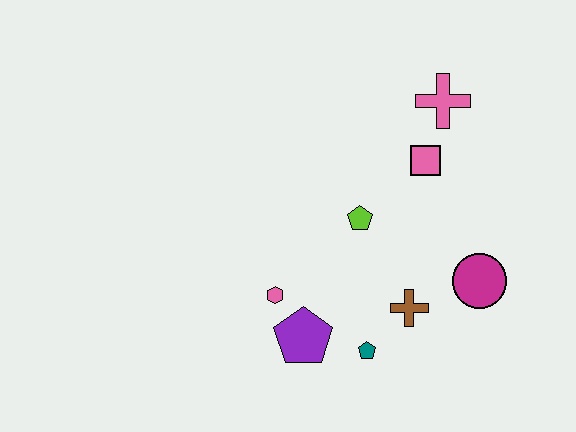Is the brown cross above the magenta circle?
No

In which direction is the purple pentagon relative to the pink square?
The purple pentagon is below the pink square.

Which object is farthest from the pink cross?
The purple pentagon is farthest from the pink cross.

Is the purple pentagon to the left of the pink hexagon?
No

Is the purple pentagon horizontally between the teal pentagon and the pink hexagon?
Yes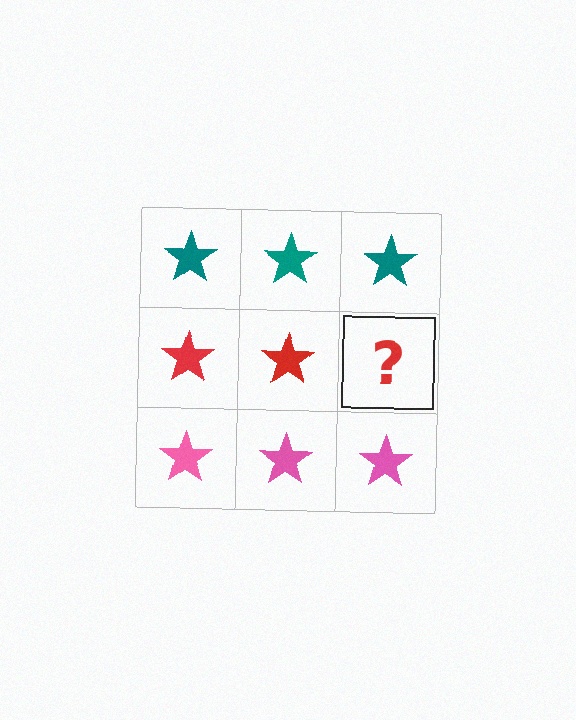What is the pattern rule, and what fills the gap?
The rule is that each row has a consistent color. The gap should be filled with a red star.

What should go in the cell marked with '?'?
The missing cell should contain a red star.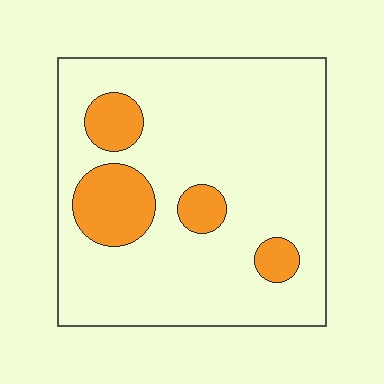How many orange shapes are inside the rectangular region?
4.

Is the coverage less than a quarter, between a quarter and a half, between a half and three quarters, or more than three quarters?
Less than a quarter.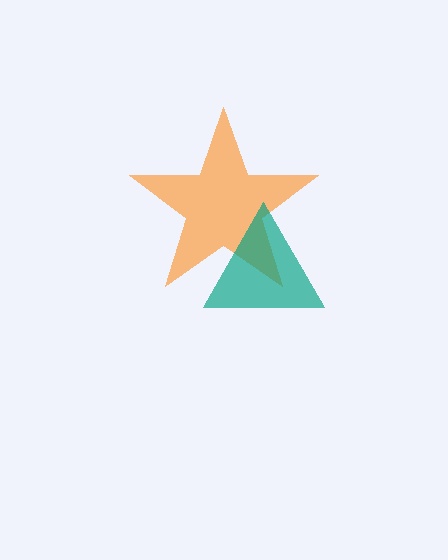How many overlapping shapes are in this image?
There are 2 overlapping shapes in the image.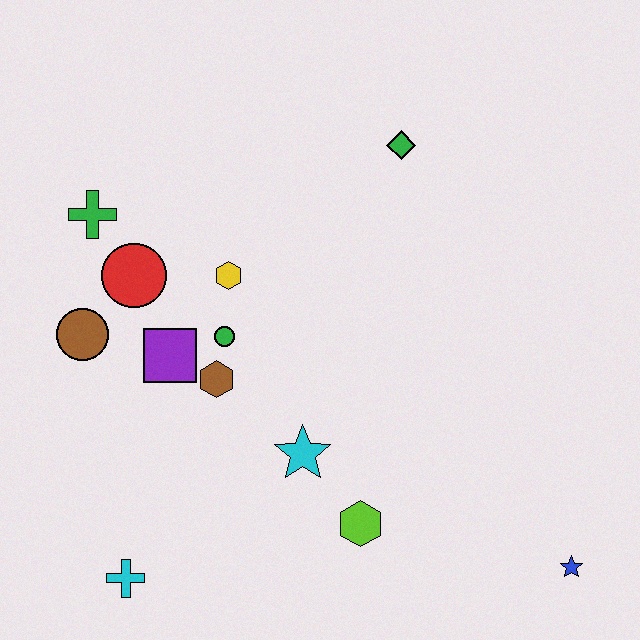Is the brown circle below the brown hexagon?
No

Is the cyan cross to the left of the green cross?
No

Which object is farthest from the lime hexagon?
The green cross is farthest from the lime hexagon.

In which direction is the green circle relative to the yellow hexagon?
The green circle is below the yellow hexagon.